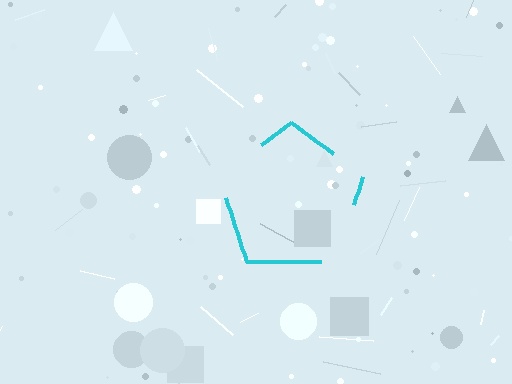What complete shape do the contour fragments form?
The contour fragments form a pentagon.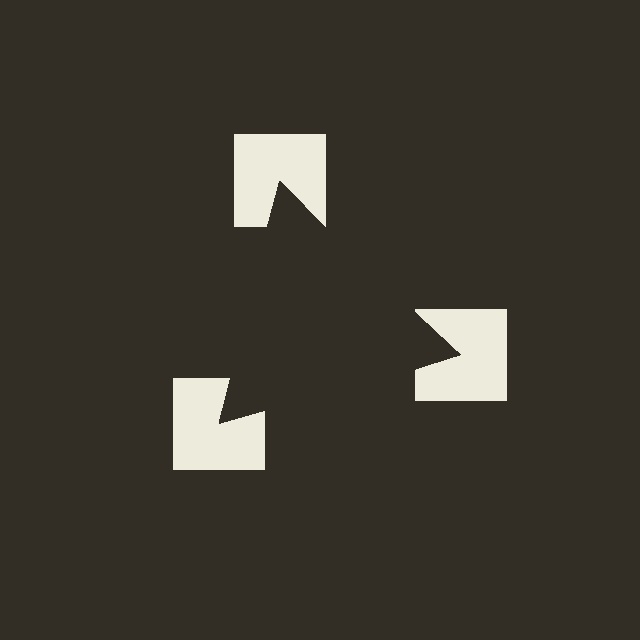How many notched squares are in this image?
There are 3 — one at each vertex of the illusory triangle.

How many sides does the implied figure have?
3 sides.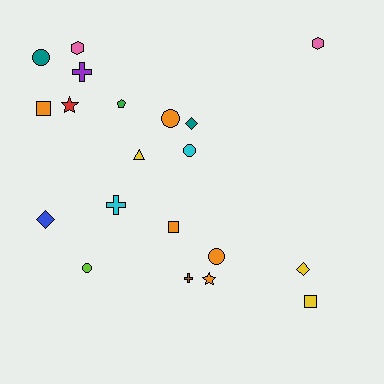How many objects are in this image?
There are 20 objects.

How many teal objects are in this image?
There are 2 teal objects.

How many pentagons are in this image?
There is 1 pentagon.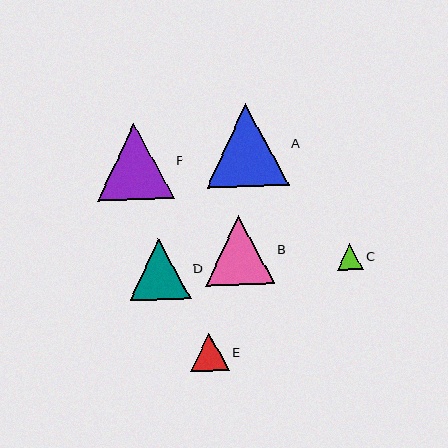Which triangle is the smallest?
Triangle C is the smallest with a size of approximately 27 pixels.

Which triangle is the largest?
Triangle A is the largest with a size of approximately 82 pixels.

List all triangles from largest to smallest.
From largest to smallest: A, F, B, D, E, C.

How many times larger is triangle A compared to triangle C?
Triangle A is approximately 3.1 times the size of triangle C.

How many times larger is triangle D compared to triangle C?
Triangle D is approximately 2.3 times the size of triangle C.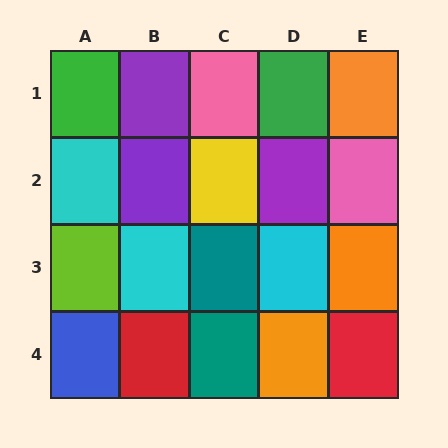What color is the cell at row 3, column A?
Lime.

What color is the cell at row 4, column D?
Orange.